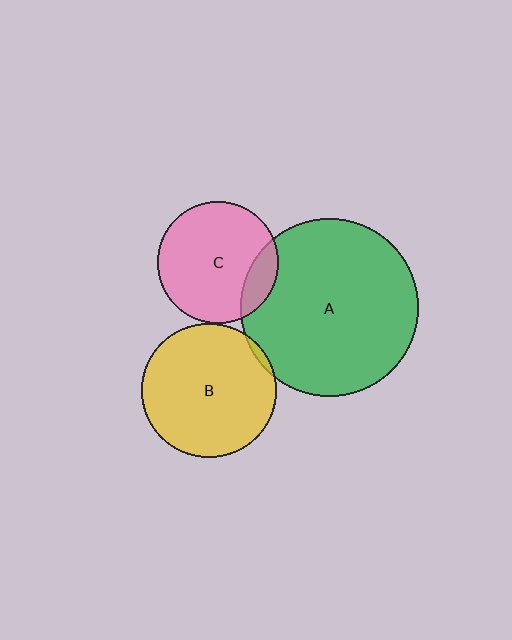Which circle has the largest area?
Circle A (green).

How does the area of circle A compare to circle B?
Approximately 1.7 times.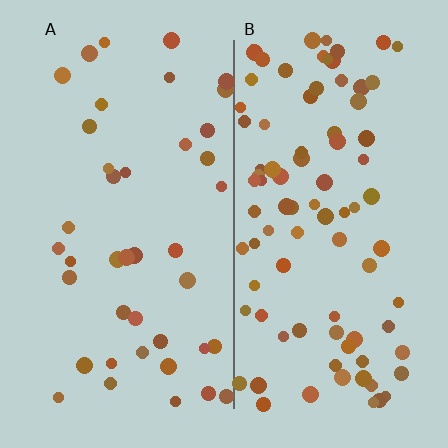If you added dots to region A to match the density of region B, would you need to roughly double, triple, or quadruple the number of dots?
Approximately double.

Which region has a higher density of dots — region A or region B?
B (the right).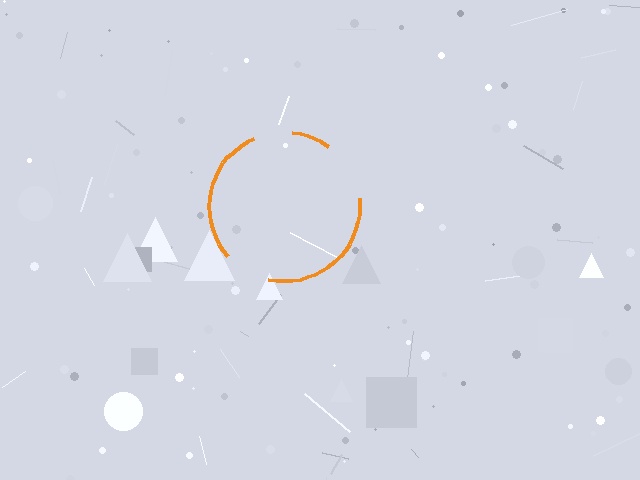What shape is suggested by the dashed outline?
The dashed outline suggests a circle.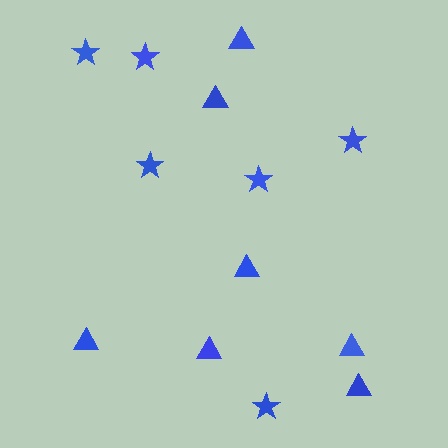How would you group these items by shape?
There are 2 groups: one group of triangles (7) and one group of stars (6).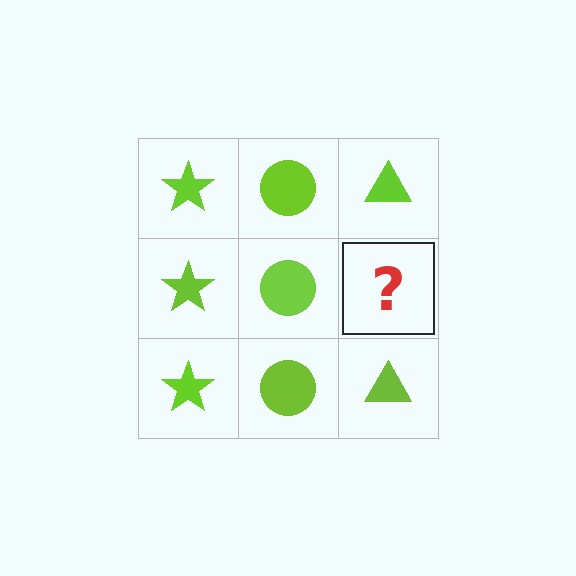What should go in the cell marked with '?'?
The missing cell should contain a lime triangle.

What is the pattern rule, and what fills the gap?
The rule is that each column has a consistent shape. The gap should be filled with a lime triangle.